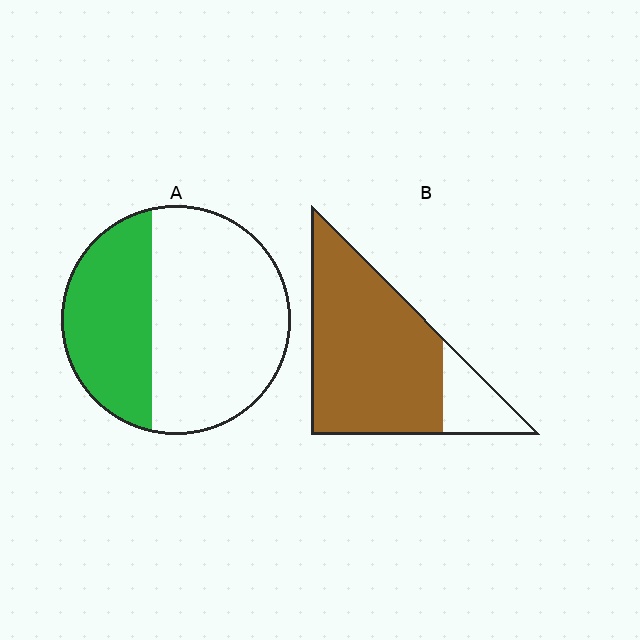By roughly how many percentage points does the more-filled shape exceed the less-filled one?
By roughly 45 percentage points (B over A).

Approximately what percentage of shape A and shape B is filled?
A is approximately 35% and B is approximately 80%.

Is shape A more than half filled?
No.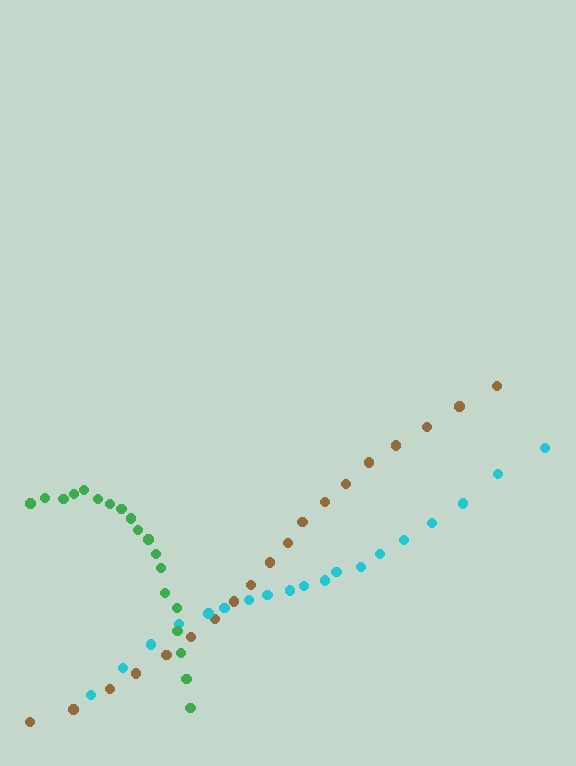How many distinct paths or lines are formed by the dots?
There are 3 distinct paths.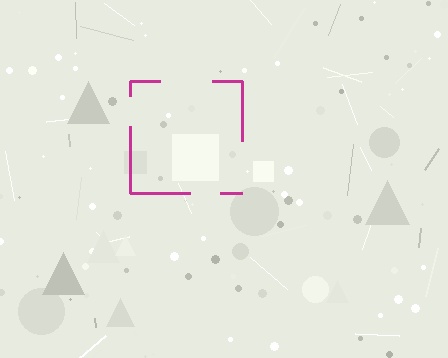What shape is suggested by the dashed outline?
The dashed outline suggests a square.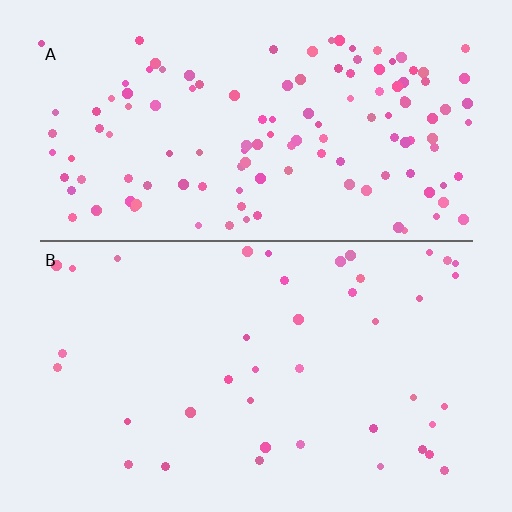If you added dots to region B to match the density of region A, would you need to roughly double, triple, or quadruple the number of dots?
Approximately triple.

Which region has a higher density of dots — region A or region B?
A (the top).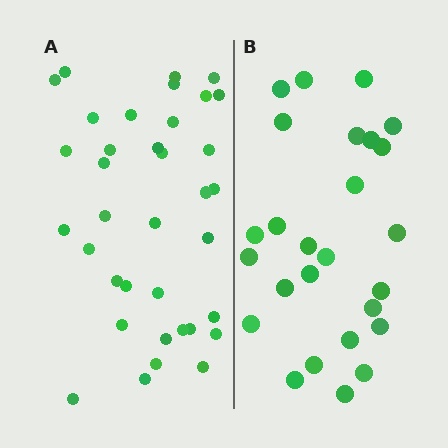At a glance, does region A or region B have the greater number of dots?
Region A (the left region) has more dots.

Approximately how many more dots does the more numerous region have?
Region A has roughly 10 or so more dots than region B.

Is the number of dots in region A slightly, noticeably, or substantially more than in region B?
Region A has noticeably more, but not dramatically so. The ratio is roughly 1.4 to 1.